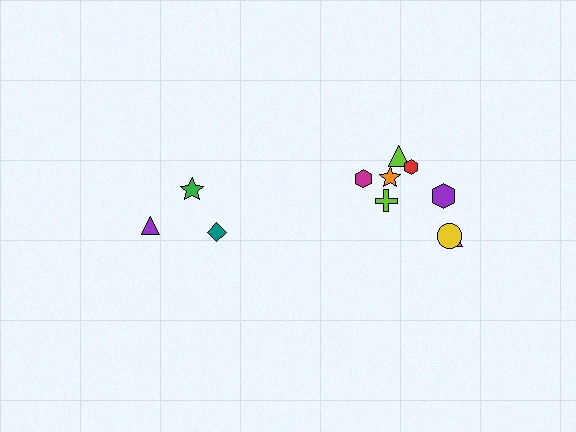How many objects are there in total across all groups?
There are 11 objects.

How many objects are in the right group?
There are 8 objects.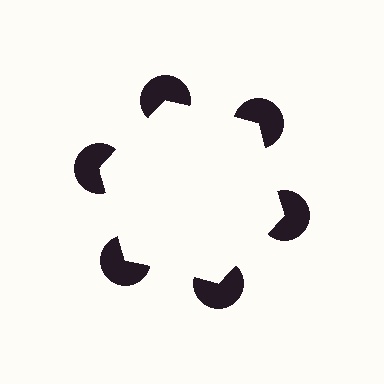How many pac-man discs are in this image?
There are 6 — one at each vertex of the illusory hexagon.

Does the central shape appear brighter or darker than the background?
It typically appears slightly brighter than the background, even though no actual brightness change is drawn.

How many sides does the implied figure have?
6 sides.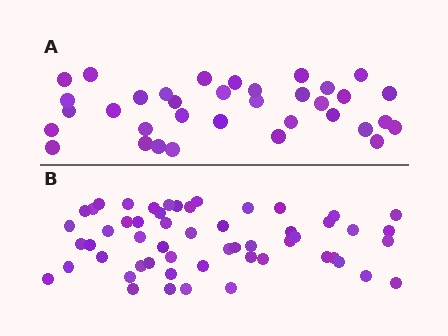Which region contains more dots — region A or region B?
Region B (the bottom region) has more dots.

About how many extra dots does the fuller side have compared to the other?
Region B has approximately 20 more dots than region A.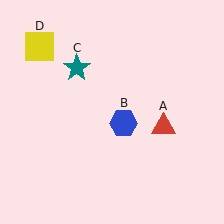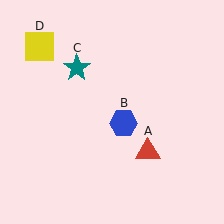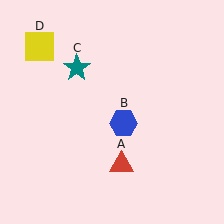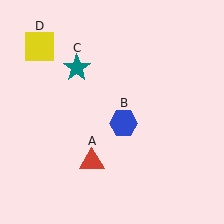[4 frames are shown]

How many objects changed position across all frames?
1 object changed position: red triangle (object A).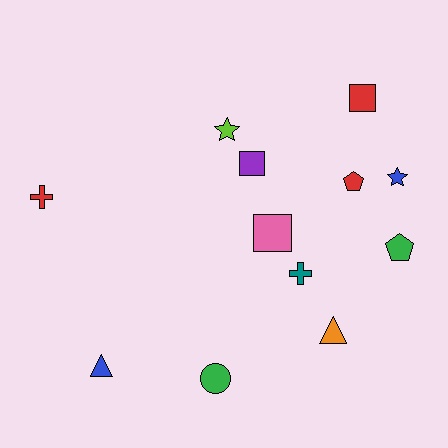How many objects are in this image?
There are 12 objects.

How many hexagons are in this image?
There are no hexagons.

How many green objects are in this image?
There are 2 green objects.